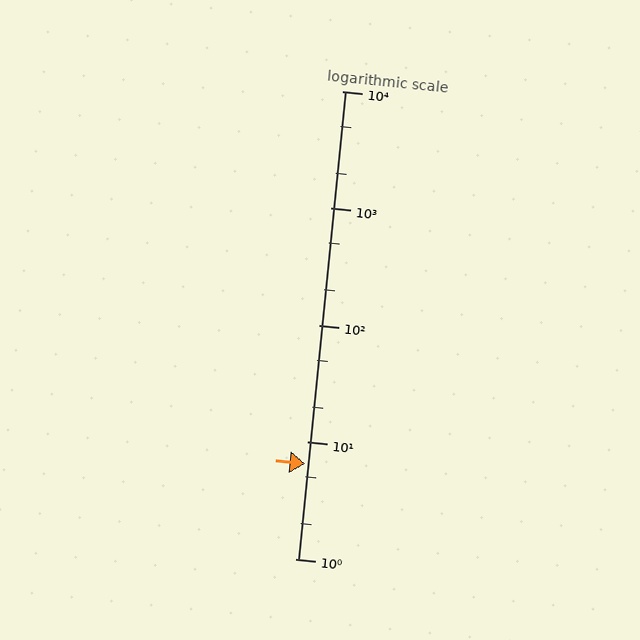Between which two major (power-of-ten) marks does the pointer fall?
The pointer is between 1 and 10.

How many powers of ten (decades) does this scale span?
The scale spans 4 decades, from 1 to 10000.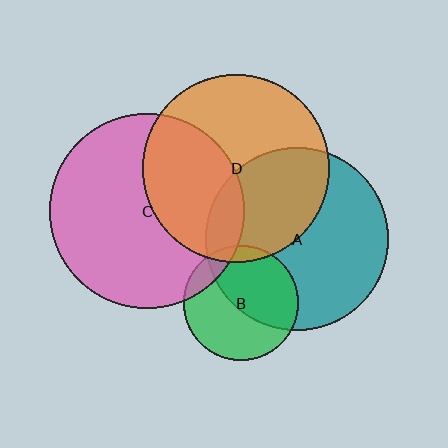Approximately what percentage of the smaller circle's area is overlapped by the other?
Approximately 10%.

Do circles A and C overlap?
Yes.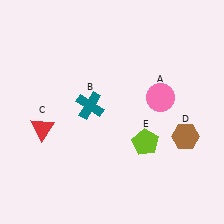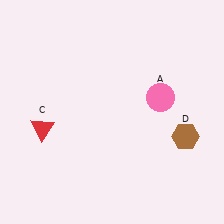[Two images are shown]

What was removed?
The lime pentagon (E), the teal cross (B) were removed in Image 2.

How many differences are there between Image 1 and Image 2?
There are 2 differences between the two images.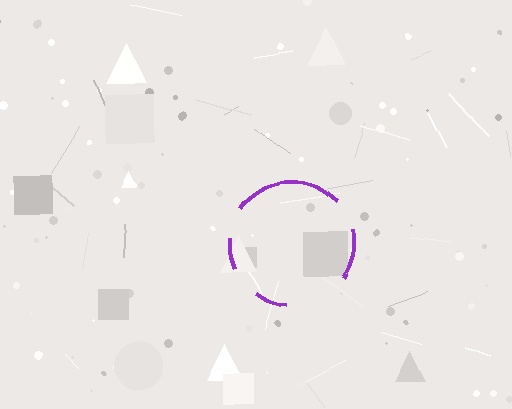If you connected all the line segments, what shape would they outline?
They would outline a circle.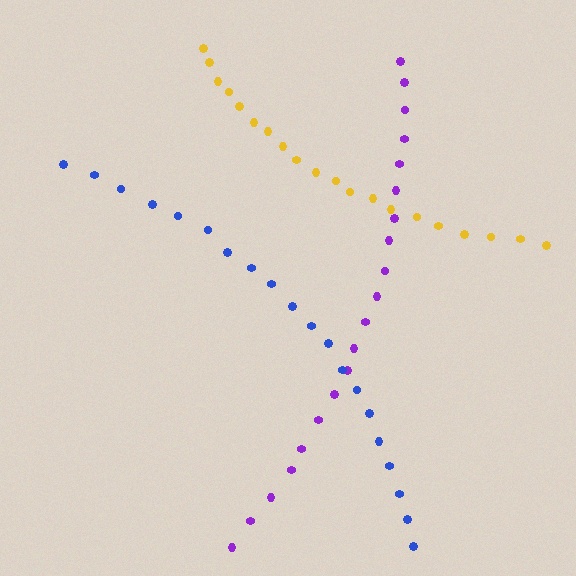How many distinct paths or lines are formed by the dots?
There are 3 distinct paths.